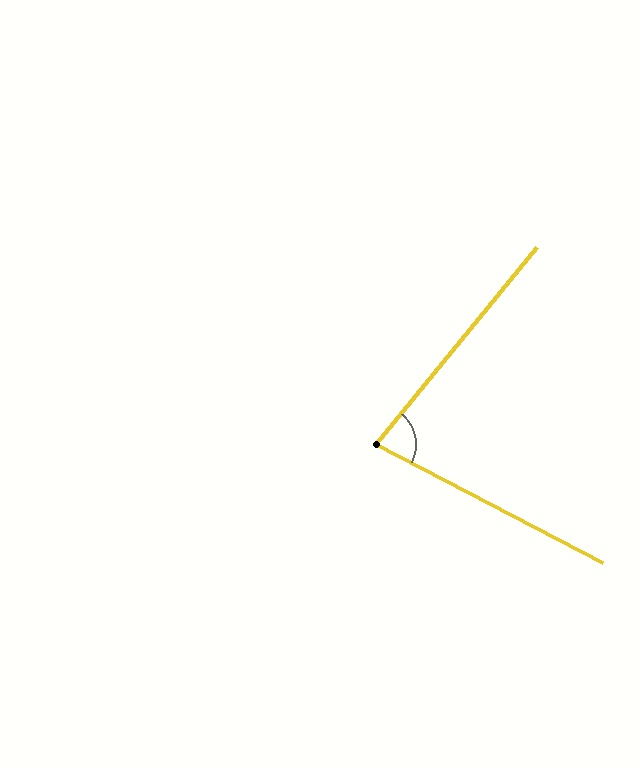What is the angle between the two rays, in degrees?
Approximately 78 degrees.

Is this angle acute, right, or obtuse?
It is acute.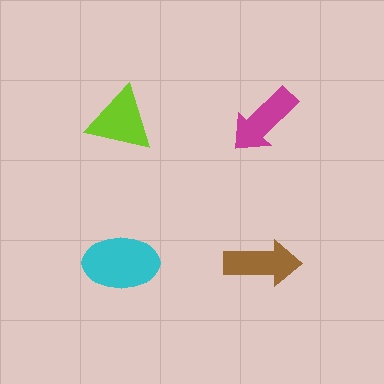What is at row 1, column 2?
A magenta arrow.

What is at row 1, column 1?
A lime triangle.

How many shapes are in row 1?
2 shapes.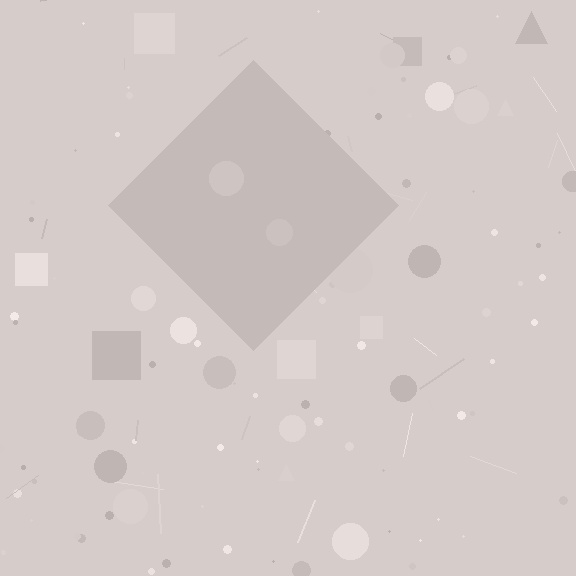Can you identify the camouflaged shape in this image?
The camouflaged shape is a diamond.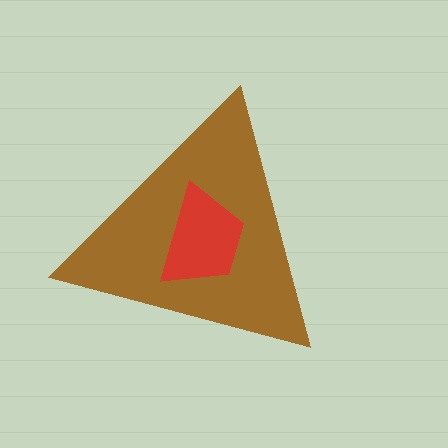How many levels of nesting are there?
2.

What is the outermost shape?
The brown triangle.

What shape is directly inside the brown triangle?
The red trapezoid.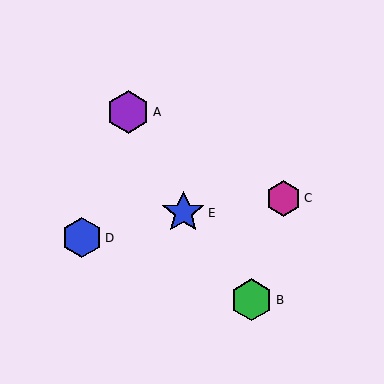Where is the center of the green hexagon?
The center of the green hexagon is at (252, 300).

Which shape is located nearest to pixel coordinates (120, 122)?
The purple hexagon (labeled A) at (128, 112) is nearest to that location.